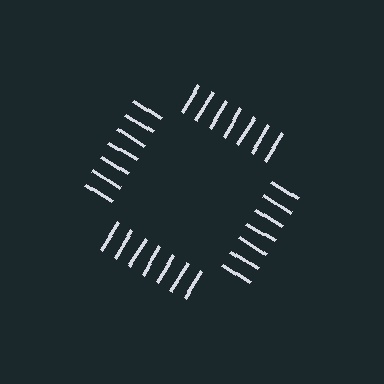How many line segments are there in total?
28 — 7 along each of the 4 edges.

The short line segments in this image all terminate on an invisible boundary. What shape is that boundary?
An illusory square — the line segments terminate on its edges but no continuous stroke is drawn.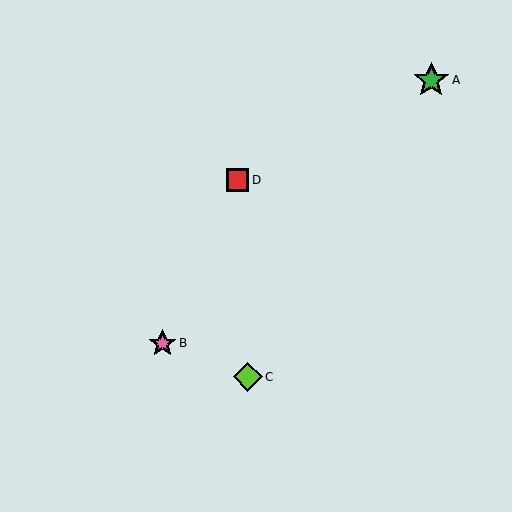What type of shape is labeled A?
Shape A is a green star.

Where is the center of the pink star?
The center of the pink star is at (162, 343).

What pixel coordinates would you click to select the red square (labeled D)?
Click at (237, 180) to select the red square D.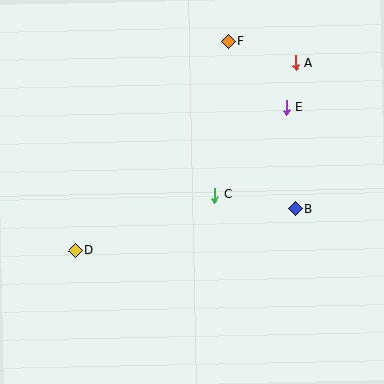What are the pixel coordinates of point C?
Point C is at (215, 195).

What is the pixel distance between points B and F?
The distance between B and F is 180 pixels.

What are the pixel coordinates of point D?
Point D is at (76, 251).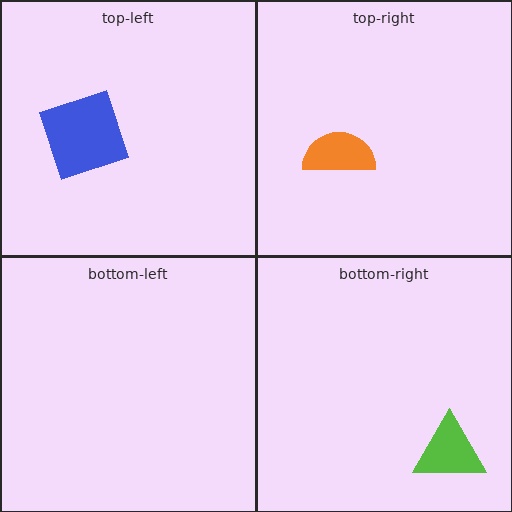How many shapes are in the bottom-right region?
1.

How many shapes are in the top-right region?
1.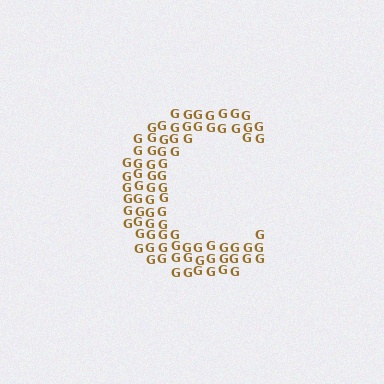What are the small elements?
The small elements are letter G's.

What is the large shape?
The large shape is the letter C.